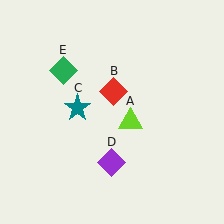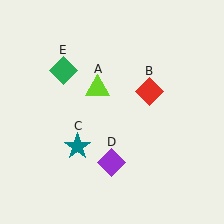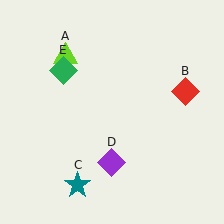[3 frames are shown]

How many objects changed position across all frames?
3 objects changed position: lime triangle (object A), red diamond (object B), teal star (object C).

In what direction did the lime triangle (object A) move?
The lime triangle (object A) moved up and to the left.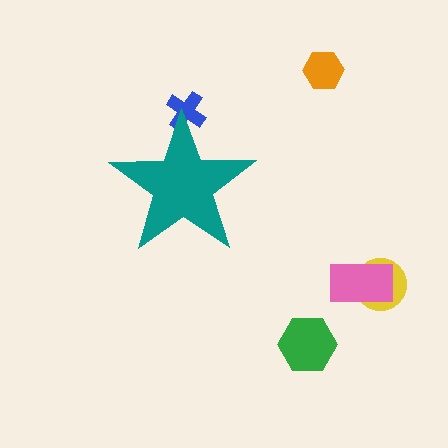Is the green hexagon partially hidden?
No, the green hexagon is fully visible.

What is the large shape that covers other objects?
A teal star.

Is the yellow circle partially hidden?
No, the yellow circle is fully visible.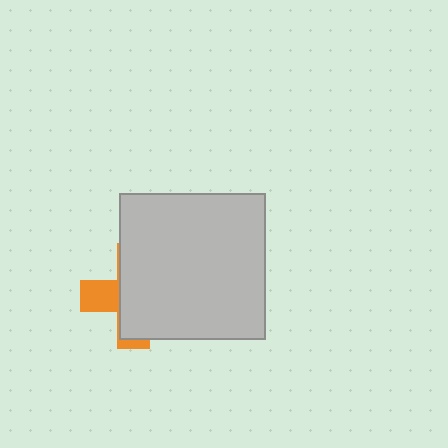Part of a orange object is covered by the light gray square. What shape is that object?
It is a cross.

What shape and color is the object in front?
The object in front is a light gray square.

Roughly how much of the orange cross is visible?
A small part of it is visible (roughly 30%).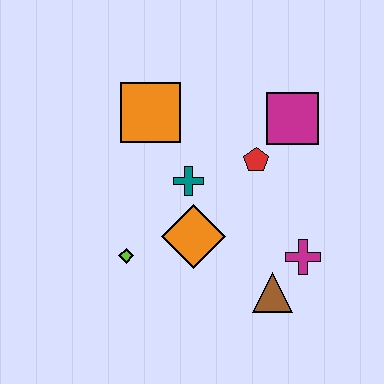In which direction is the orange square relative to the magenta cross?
The orange square is to the left of the magenta cross.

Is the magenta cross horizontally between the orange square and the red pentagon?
No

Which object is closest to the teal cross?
The orange diamond is closest to the teal cross.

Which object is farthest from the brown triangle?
The orange square is farthest from the brown triangle.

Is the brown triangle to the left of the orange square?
No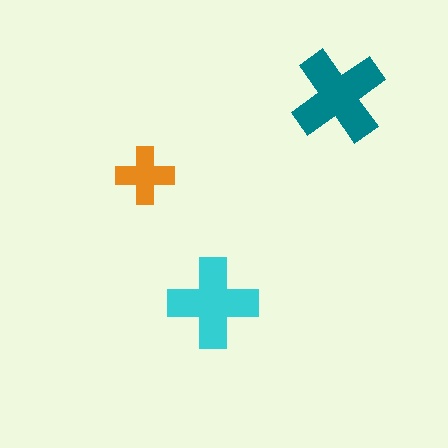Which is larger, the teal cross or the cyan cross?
The teal one.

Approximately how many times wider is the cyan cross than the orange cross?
About 1.5 times wider.